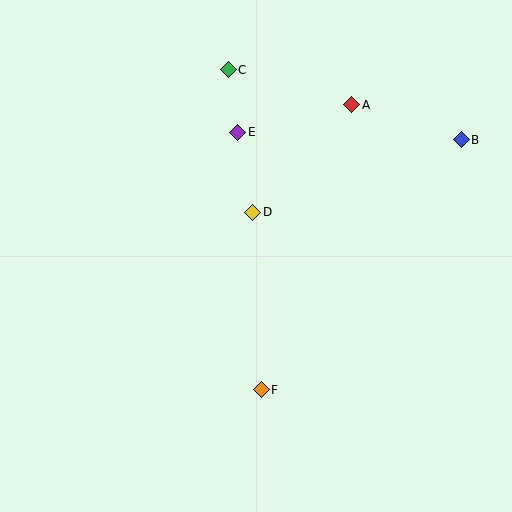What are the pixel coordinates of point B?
Point B is at (461, 140).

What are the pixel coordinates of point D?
Point D is at (253, 212).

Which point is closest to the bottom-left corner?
Point F is closest to the bottom-left corner.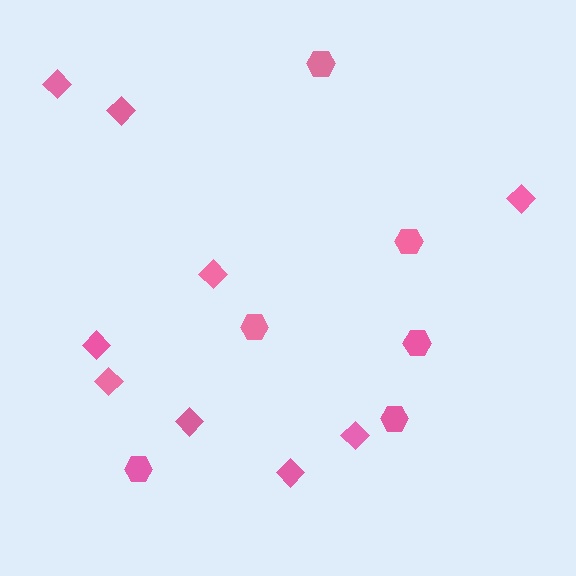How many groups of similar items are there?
There are 2 groups: one group of diamonds (9) and one group of hexagons (6).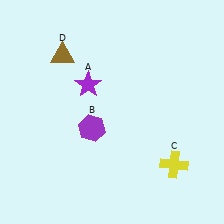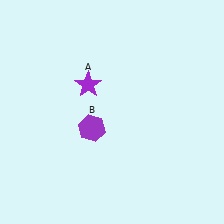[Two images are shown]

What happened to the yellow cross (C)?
The yellow cross (C) was removed in Image 2. It was in the bottom-right area of Image 1.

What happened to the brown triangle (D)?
The brown triangle (D) was removed in Image 2. It was in the top-left area of Image 1.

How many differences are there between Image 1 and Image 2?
There are 2 differences between the two images.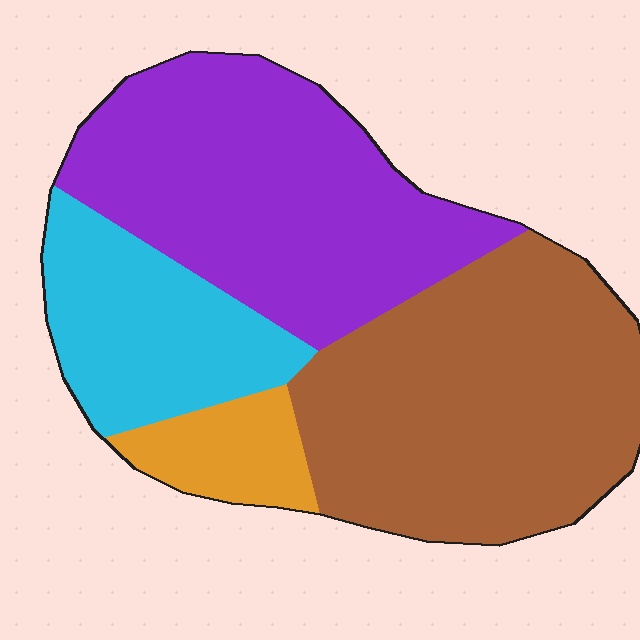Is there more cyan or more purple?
Purple.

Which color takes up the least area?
Orange, at roughly 10%.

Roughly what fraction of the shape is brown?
Brown takes up about three eighths (3/8) of the shape.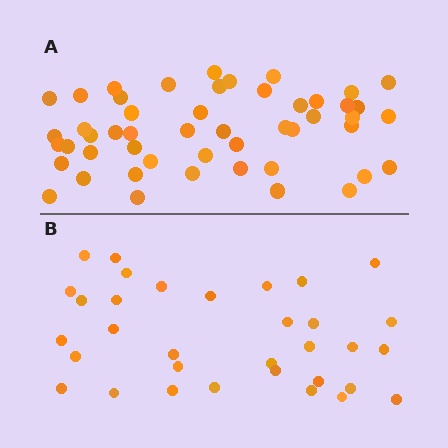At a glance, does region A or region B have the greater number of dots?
Region A (the top region) has more dots.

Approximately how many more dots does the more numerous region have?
Region A has approximately 15 more dots than region B.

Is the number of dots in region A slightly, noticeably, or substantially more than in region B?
Region A has substantially more. The ratio is roughly 1.5 to 1.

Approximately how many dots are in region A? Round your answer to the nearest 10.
About 50 dots.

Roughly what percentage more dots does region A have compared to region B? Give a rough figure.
About 50% more.